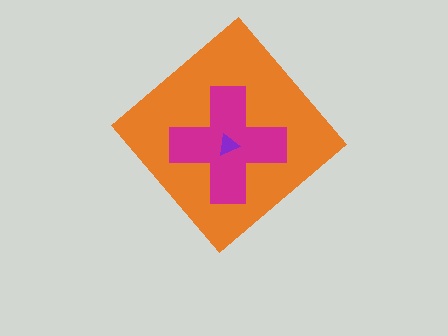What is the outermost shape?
The orange diamond.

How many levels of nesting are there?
3.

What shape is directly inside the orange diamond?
The magenta cross.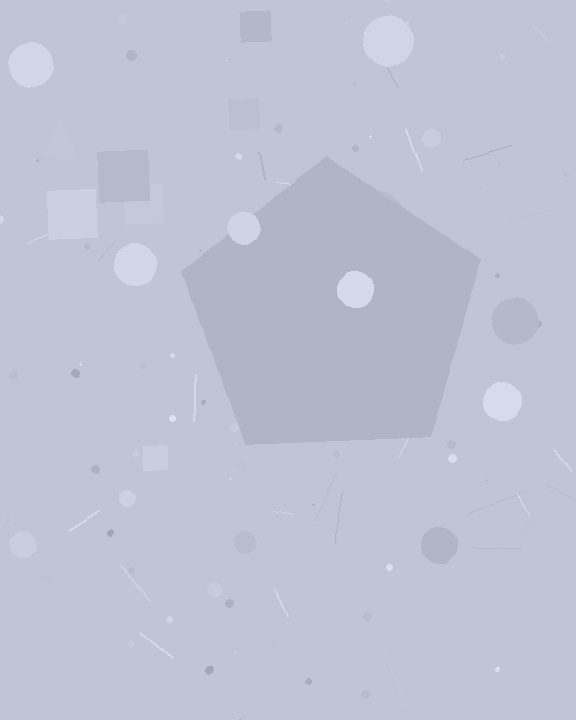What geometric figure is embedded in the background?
A pentagon is embedded in the background.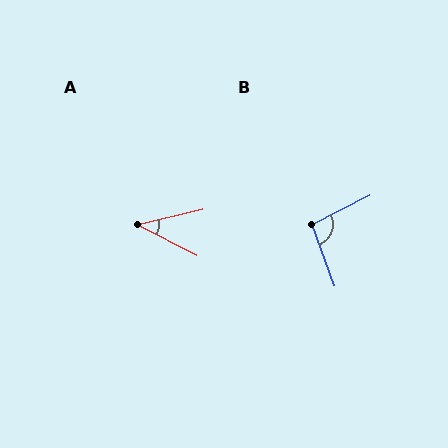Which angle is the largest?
B, at approximately 97 degrees.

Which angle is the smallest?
A, at approximately 41 degrees.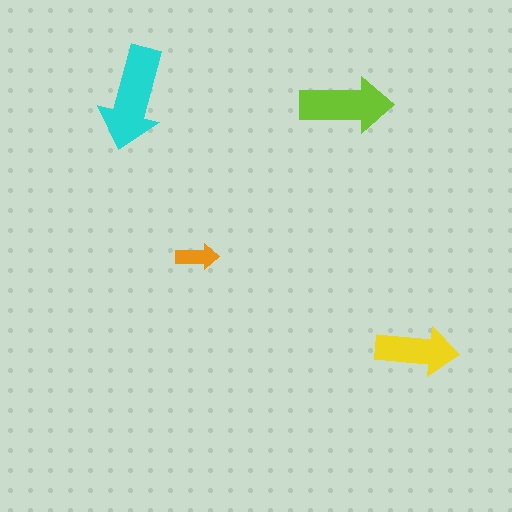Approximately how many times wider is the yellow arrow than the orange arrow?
About 2 times wider.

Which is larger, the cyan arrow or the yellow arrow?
The cyan one.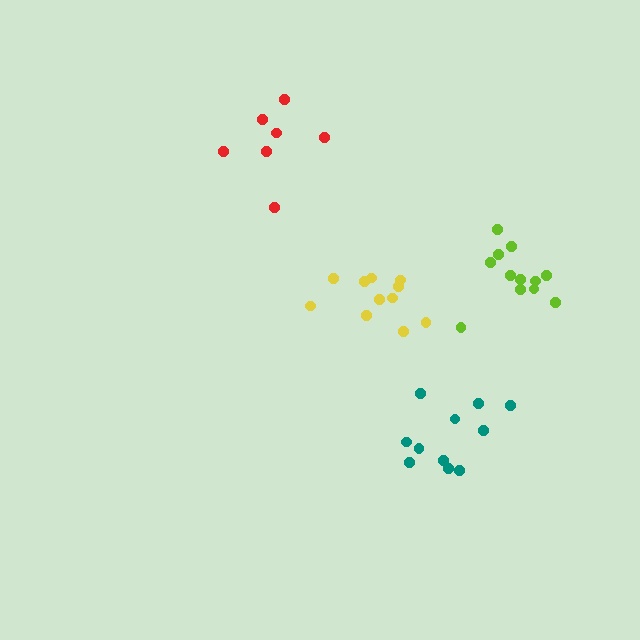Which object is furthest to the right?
The lime cluster is rightmost.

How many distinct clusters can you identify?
There are 4 distinct clusters.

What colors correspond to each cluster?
The clusters are colored: yellow, red, teal, lime.